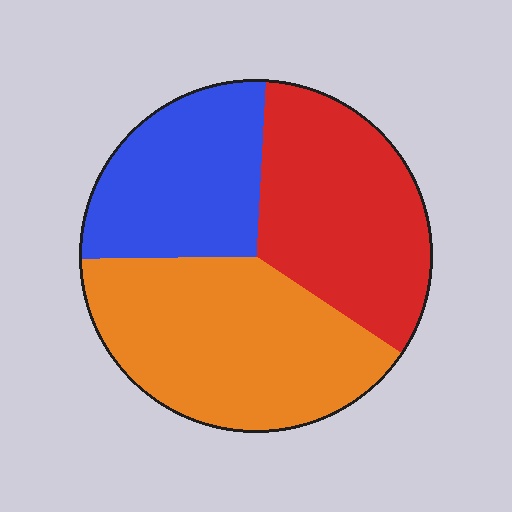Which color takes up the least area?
Blue, at roughly 25%.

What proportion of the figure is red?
Red covers 33% of the figure.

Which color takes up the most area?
Orange, at roughly 40%.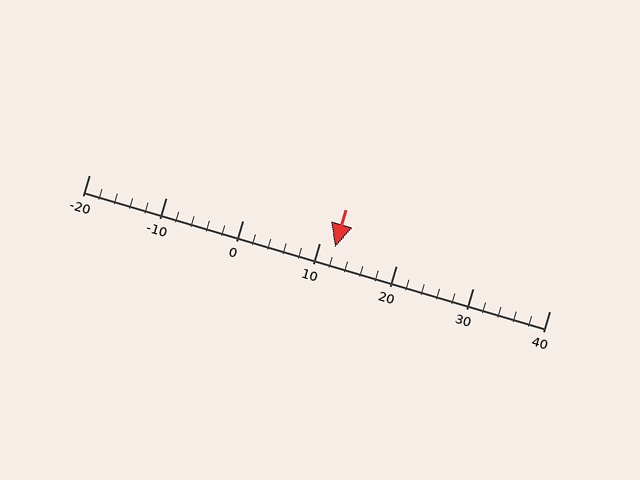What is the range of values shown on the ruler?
The ruler shows values from -20 to 40.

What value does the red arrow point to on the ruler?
The red arrow points to approximately 12.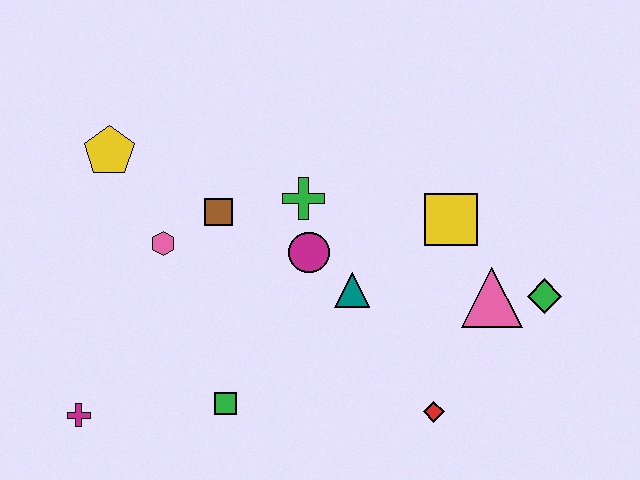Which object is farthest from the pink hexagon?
The green diamond is farthest from the pink hexagon.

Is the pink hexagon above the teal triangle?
Yes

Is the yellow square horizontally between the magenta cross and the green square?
No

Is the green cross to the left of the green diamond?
Yes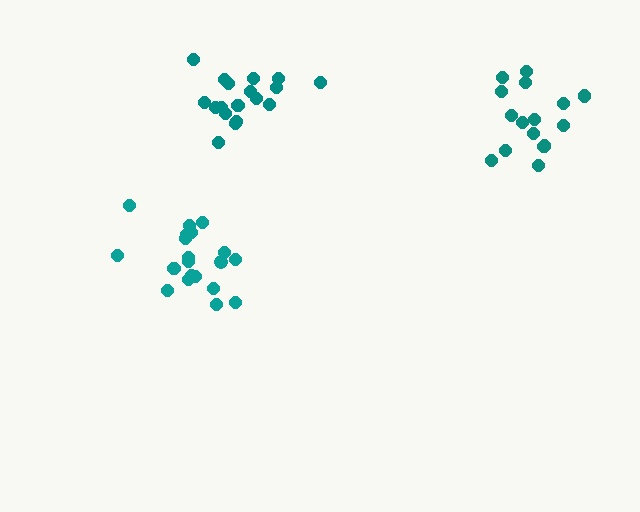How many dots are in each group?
Group 1: 16 dots, Group 2: 18 dots, Group 3: 20 dots (54 total).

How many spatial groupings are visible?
There are 3 spatial groupings.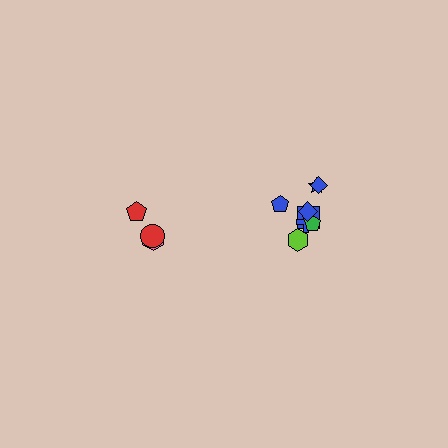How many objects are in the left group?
There are 3 objects.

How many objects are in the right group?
There are 8 objects.